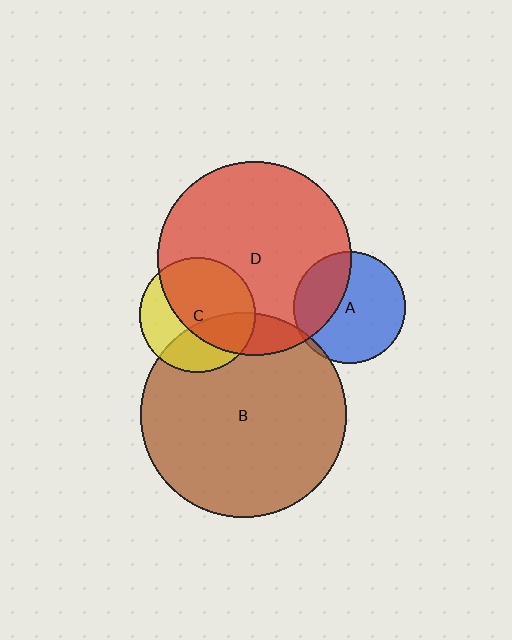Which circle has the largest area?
Circle B (brown).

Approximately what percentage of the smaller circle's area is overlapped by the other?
Approximately 5%.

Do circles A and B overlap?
Yes.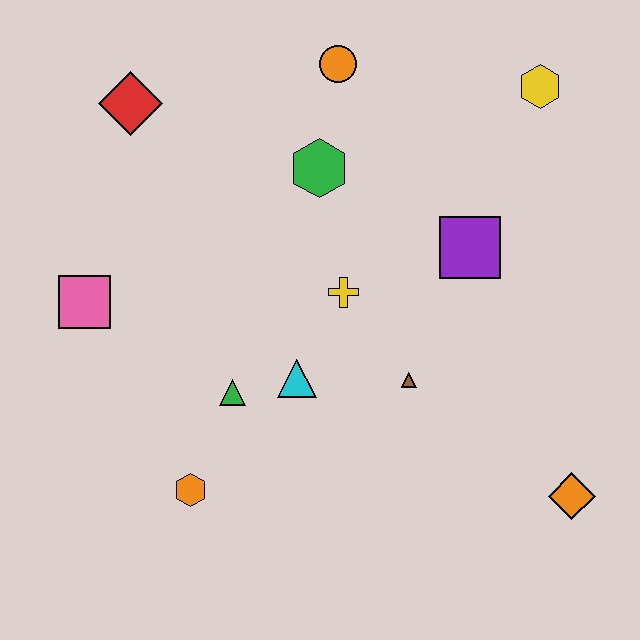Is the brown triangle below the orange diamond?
No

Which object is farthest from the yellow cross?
The orange diamond is farthest from the yellow cross.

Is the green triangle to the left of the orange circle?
Yes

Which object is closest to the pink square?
The green triangle is closest to the pink square.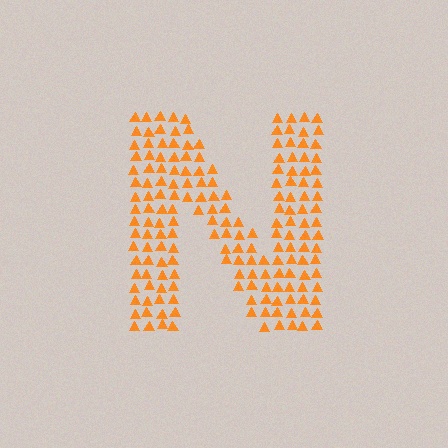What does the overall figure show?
The overall figure shows the letter N.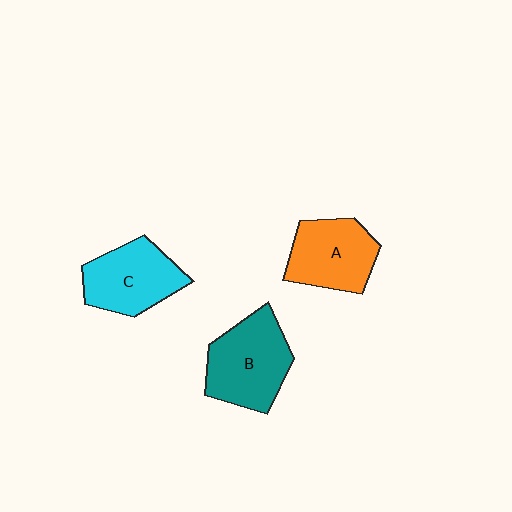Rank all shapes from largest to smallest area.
From largest to smallest: B (teal), C (cyan), A (orange).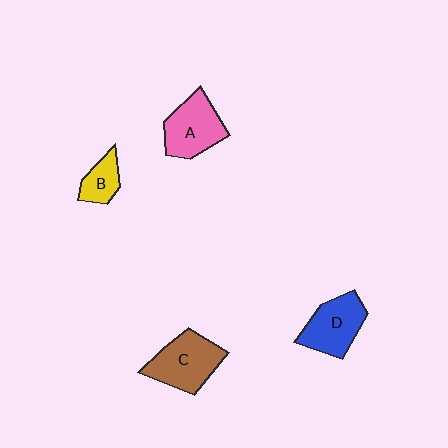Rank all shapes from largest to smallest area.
From largest to smallest: C (brown), A (pink), D (blue), B (yellow).